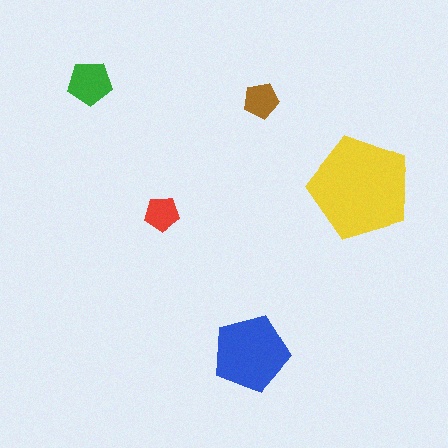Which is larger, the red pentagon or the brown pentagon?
The brown one.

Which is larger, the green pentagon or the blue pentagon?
The blue one.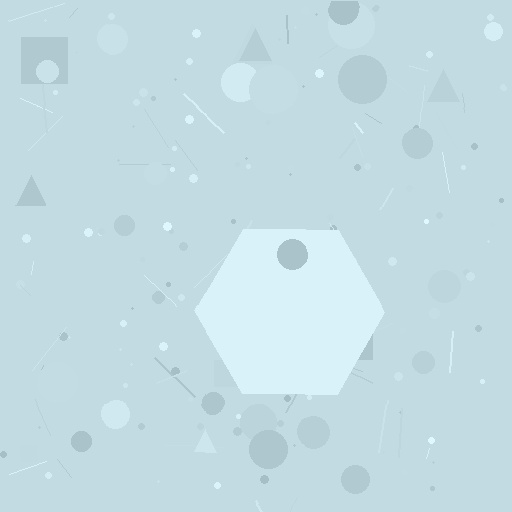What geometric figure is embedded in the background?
A hexagon is embedded in the background.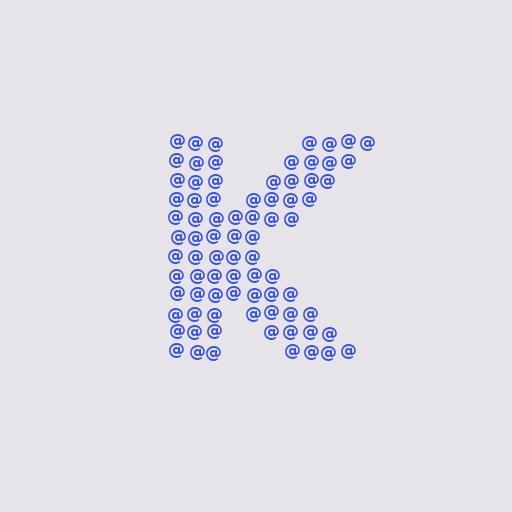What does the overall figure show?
The overall figure shows the letter K.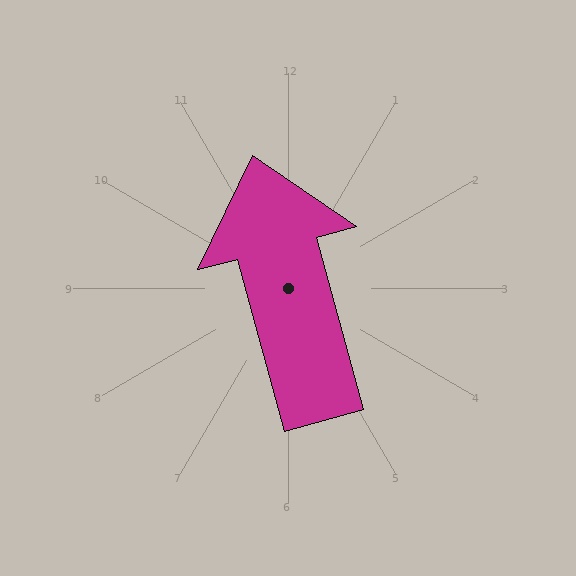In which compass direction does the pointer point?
North.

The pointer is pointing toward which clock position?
Roughly 11 o'clock.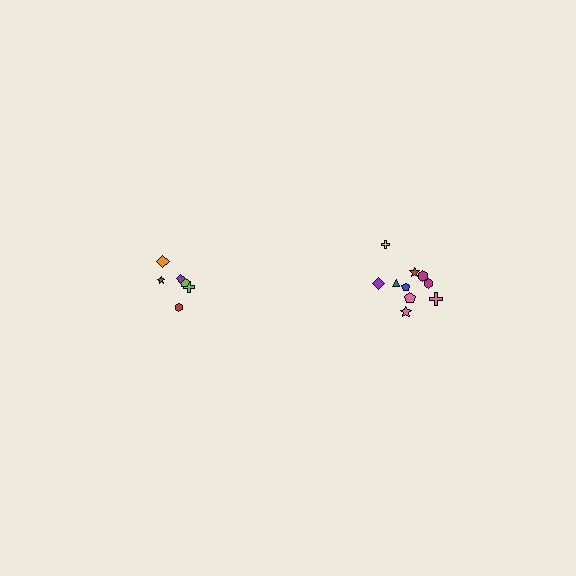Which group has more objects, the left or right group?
The right group.